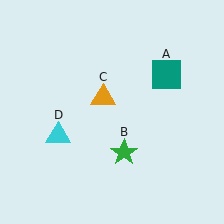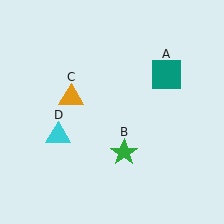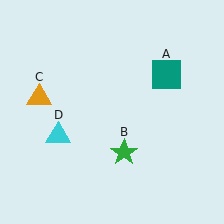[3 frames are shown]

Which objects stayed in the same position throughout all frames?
Teal square (object A) and green star (object B) and cyan triangle (object D) remained stationary.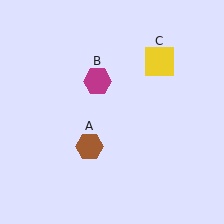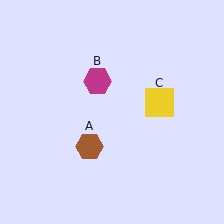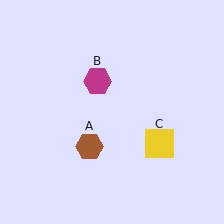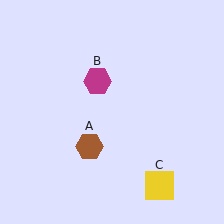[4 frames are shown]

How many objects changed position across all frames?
1 object changed position: yellow square (object C).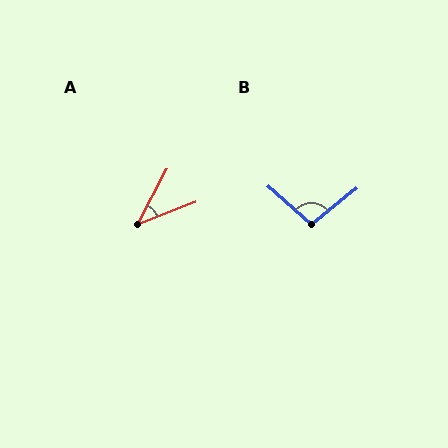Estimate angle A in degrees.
Approximately 41 degrees.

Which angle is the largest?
B, at approximately 100 degrees.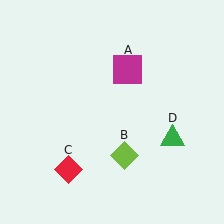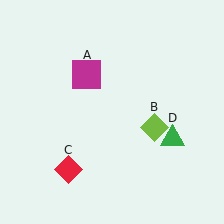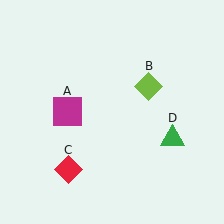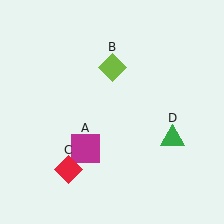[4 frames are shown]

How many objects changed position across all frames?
2 objects changed position: magenta square (object A), lime diamond (object B).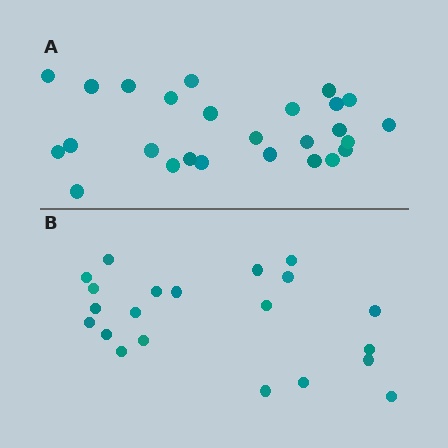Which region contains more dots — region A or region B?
Region A (the top region) has more dots.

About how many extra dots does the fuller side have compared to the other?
Region A has about 5 more dots than region B.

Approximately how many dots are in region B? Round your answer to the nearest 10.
About 20 dots. (The exact count is 21, which rounds to 20.)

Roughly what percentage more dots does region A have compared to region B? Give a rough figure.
About 25% more.